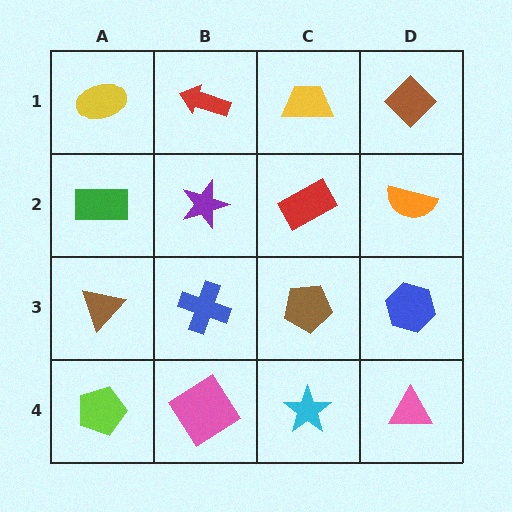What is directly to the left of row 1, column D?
A yellow trapezoid.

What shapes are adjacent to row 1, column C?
A red rectangle (row 2, column C), a red arrow (row 1, column B), a brown diamond (row 1, column D).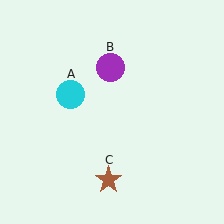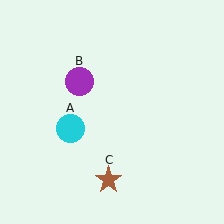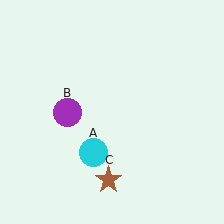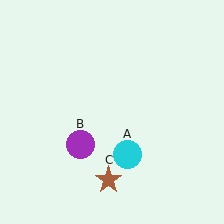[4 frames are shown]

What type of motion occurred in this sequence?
The cyan circle (object A), purple circle (object B) rotated counterclockwise around the center of the scene.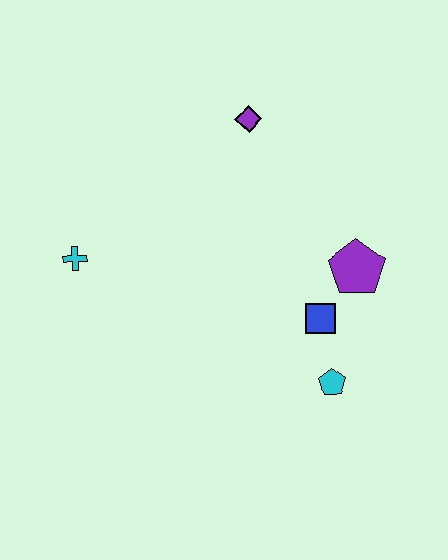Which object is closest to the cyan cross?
The purple diamond is closest to the cyan cross.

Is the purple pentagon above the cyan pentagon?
Yes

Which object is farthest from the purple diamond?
The cyan pentagon is farthest from the purple diamond.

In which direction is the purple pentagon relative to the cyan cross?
The purple pentagon is to the right of the cyan cross.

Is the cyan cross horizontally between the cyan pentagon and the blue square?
No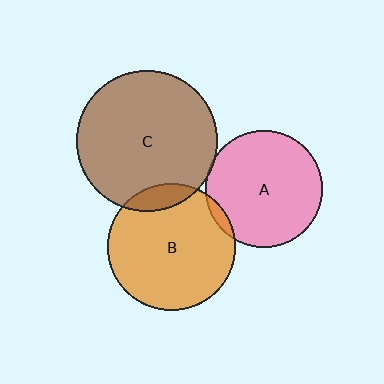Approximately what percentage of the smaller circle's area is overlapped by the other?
Approximately 10%.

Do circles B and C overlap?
Yes.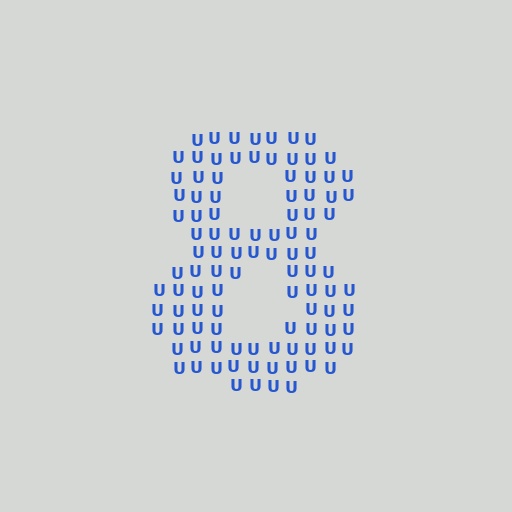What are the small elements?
The small elements are letter U's.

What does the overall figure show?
The overall figure shows the digit 8.